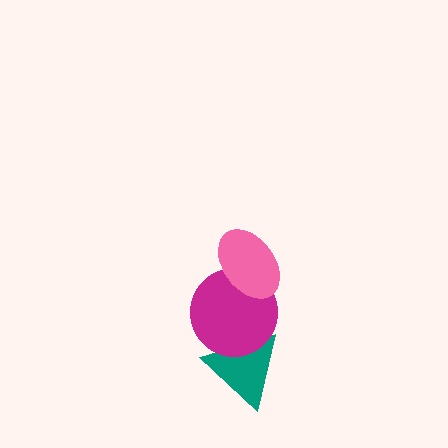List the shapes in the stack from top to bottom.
From top to bottom: the pink ellipse, the magenta circle, the teal triangle.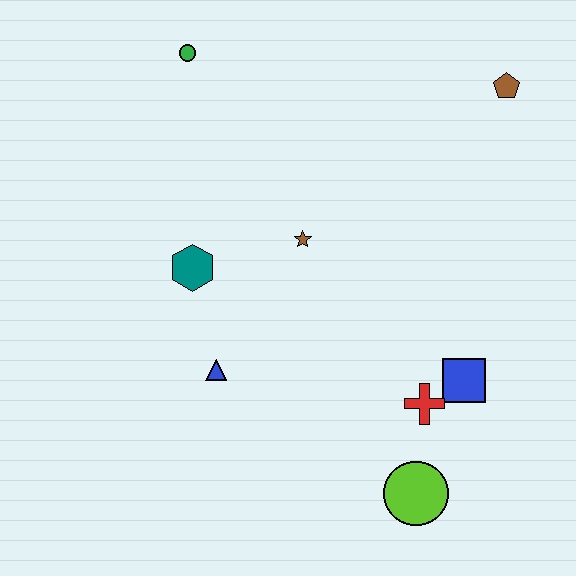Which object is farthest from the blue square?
The green circle is farthest from the blue square.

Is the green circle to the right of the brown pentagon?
No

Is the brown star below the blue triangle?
No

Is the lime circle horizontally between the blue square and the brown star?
Yes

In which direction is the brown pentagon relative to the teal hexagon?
The brown pentagon is to the right of the teal hexagon.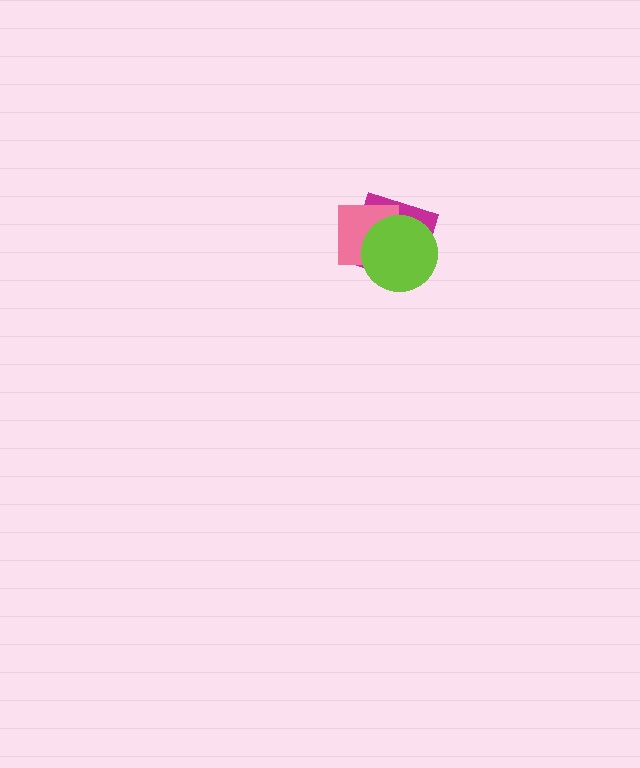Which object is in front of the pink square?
The lime circle is in front of the pink square.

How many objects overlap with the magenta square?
2 objects overlap with the magenta square.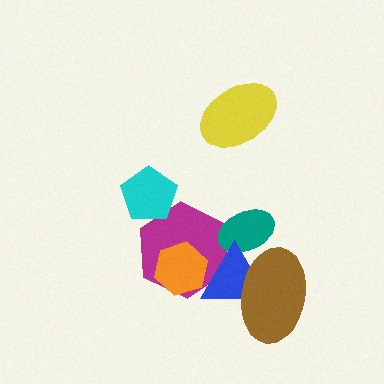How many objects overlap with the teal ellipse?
3 objects overlap with the teal ellipse.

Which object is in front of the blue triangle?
The brown ellipse is in front of the blue triangle.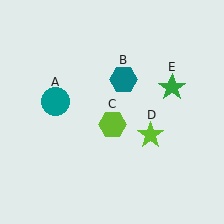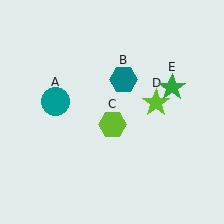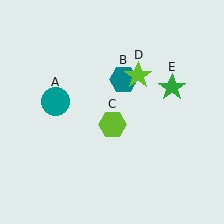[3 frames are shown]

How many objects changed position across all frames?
1 object changed position: lime star (object D).